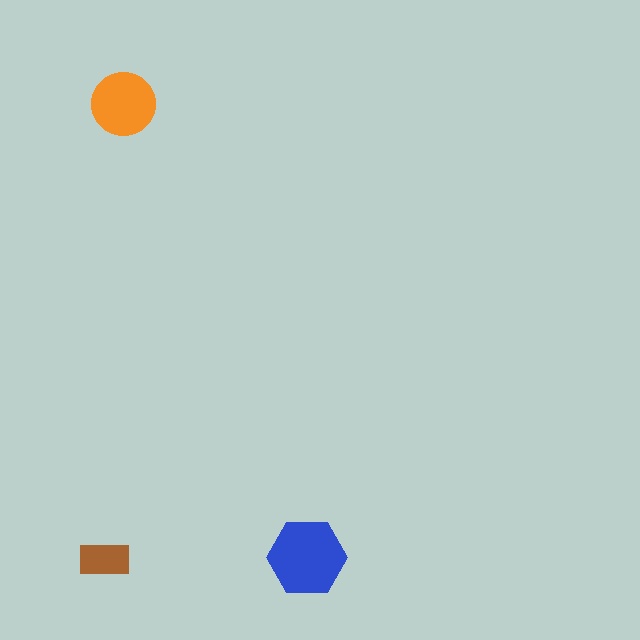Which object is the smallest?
The brown rectangle.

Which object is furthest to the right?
The blue hexagon is rightmost.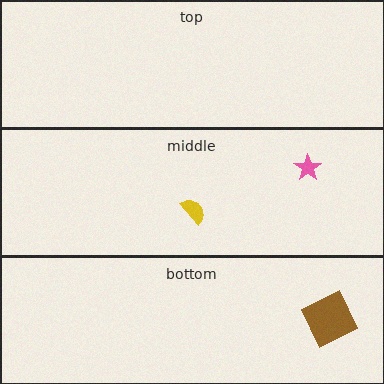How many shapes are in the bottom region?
1.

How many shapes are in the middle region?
2.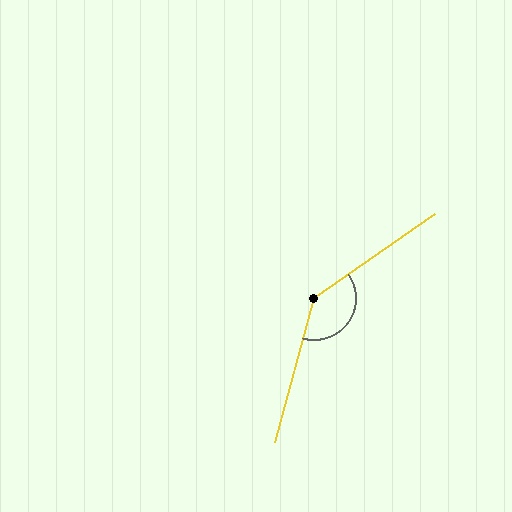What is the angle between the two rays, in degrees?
Approximately 140 degrees.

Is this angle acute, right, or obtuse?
It is obtuse.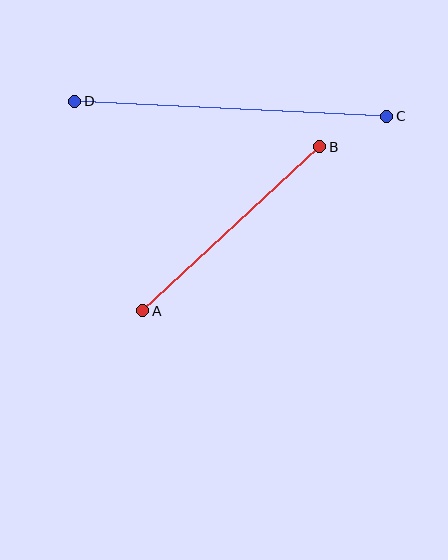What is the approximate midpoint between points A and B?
The midpoint is at approximately (231, 229) pixels.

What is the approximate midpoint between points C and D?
The midpoint is at approximately (231, 109) pixels.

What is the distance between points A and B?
The distance is approximately 242 pixels.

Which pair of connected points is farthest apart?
Points C and D are farthest apart.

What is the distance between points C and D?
The distance is approximately 312 pixels.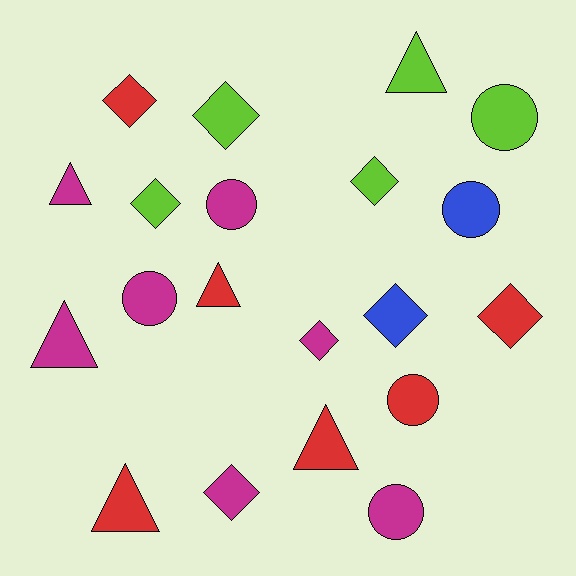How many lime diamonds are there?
There are 3 lime diamonds.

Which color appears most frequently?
Magenta, with 7 objects.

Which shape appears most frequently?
Diamond, with 8 objects.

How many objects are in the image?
There are 20 objects.